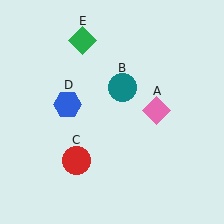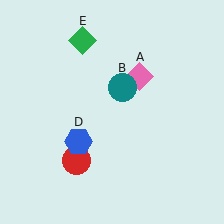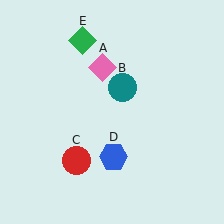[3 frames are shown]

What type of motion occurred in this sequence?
The pink diamond (object A), blue hexagon (object D) rotated counterclockwise around the center of the scene.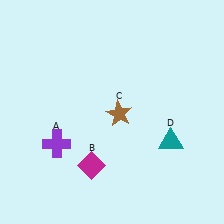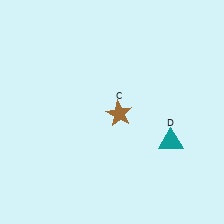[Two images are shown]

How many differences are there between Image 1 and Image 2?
There are 2 differences between the two images.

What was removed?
The magenta diamond (B), the purple cross (A) were removed in Image 2.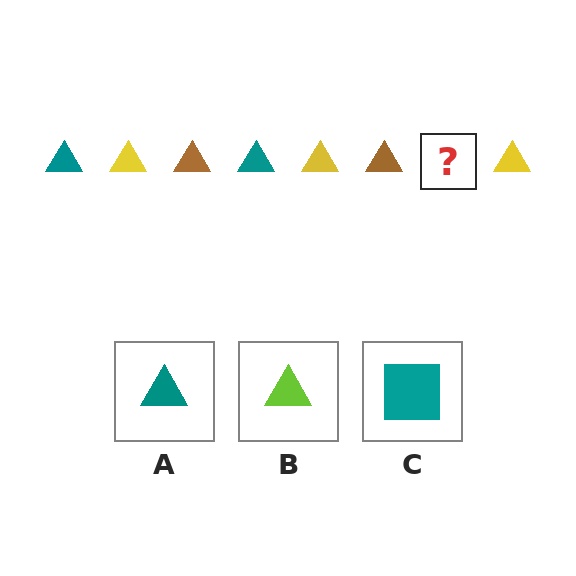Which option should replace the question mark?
Option A.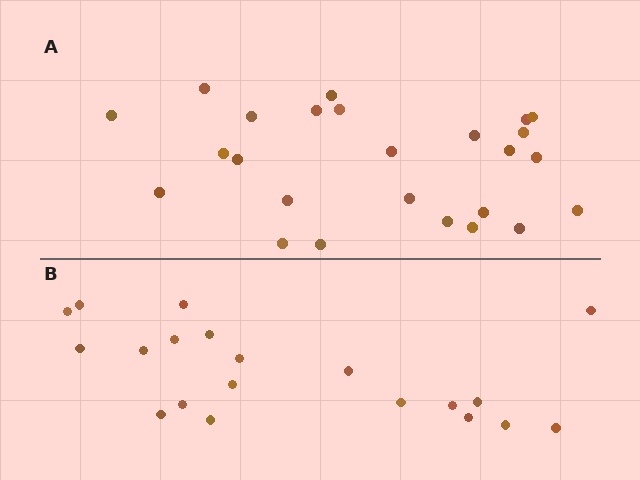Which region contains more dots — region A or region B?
Region A (the top region) has more dots.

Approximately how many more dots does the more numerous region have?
Region A has about 5 more dots than region B.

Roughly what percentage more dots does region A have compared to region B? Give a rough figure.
About 25% more.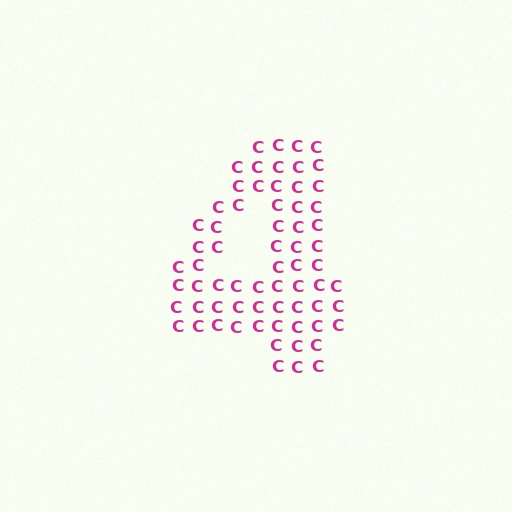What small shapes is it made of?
It is made of small letter C's.